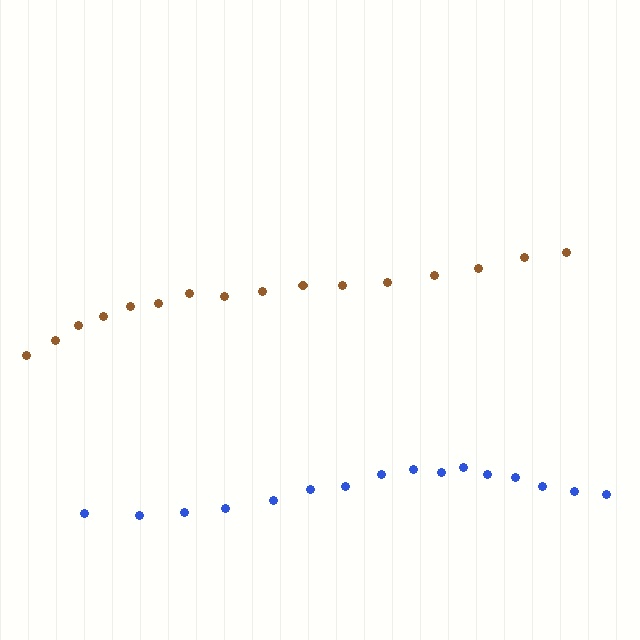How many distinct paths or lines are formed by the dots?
There are 2 distinct paths.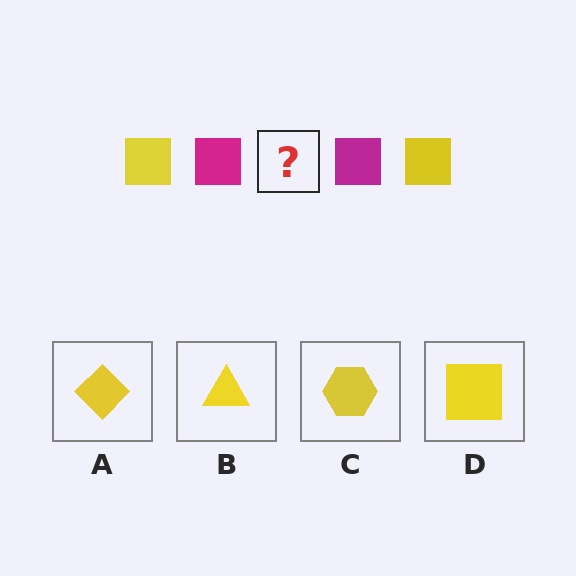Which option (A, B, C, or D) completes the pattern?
D.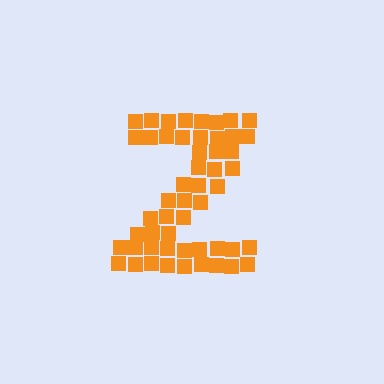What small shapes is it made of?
It is made of small squares.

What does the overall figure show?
The overall figure shows the letter Z.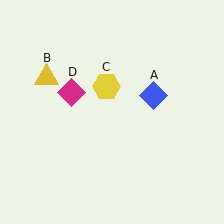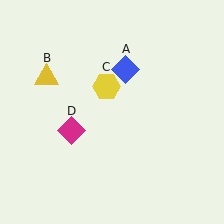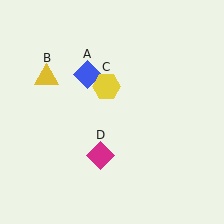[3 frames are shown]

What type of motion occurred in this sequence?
The blue diamond (object A), magenta diamond (object D) rotated counterclockwise around the center of the scene.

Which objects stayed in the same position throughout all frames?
Yellow triangle (object B) and yellow hexagon (object C) remained stationary.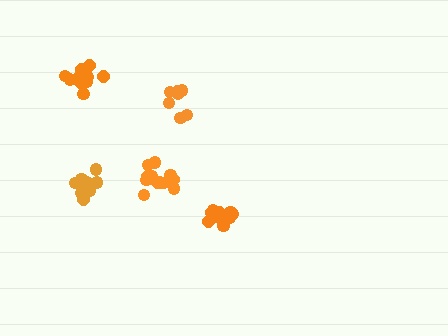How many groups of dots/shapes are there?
There are 5 groups.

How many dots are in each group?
Group 1: 12 dots, Group 2: 7 dots, Group 3: 12 dots, Group 4: 11 dots, Group 5: 12 dots (54 total).